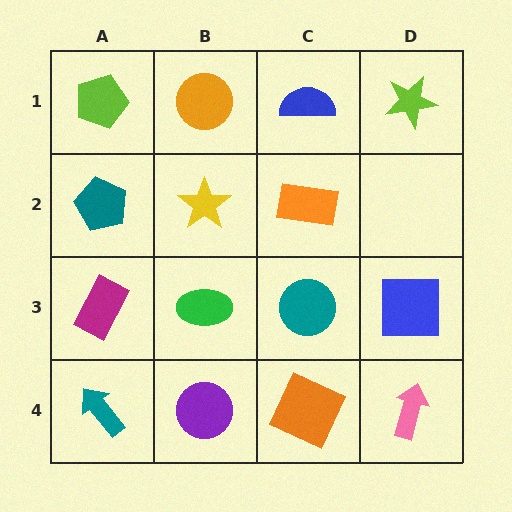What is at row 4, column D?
A pink arrow.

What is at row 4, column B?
A purple circle.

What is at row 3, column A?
A magenta rectangle.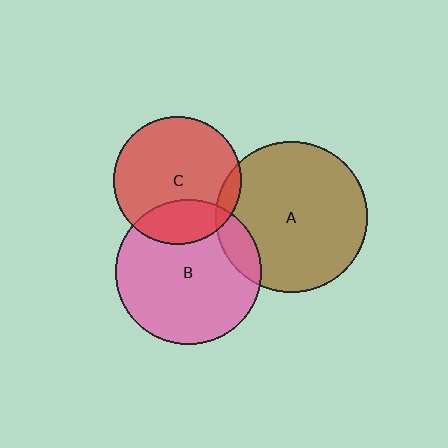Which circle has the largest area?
Circle A (brown).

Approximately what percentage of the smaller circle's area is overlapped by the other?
Approximately 25%.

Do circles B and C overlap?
Yes.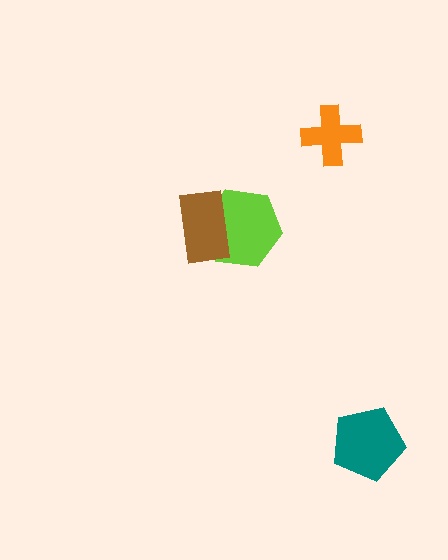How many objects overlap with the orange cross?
0 objects overlap with the orange cross.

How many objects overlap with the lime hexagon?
1 object overlaps with the lime hexagon.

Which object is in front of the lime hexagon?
The brown rectangle is in front of the lime hexagon.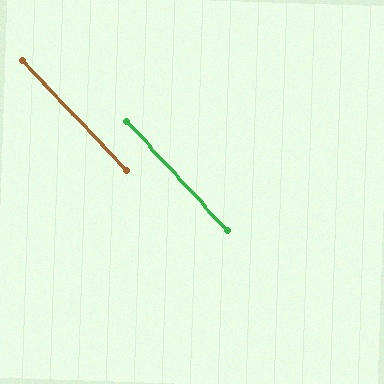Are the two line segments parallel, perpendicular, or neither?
Parallel — their directions differ by only 1.1°.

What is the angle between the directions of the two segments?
Approximately 1 degree.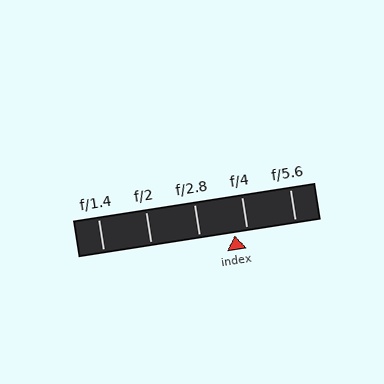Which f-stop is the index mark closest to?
The index mark is closest to f/4.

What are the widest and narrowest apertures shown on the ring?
The widest aperture shown is f/1.4 and the narrowest is f/5.6.